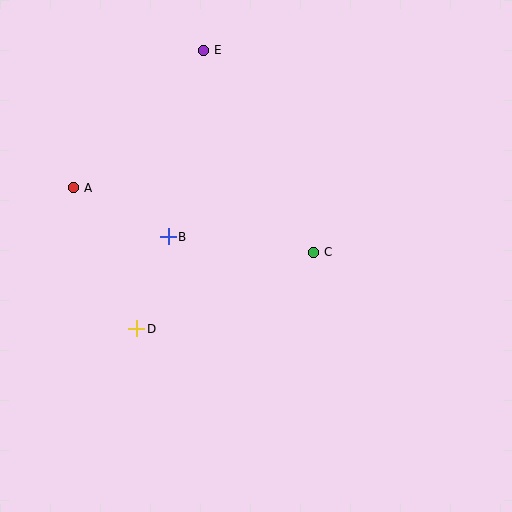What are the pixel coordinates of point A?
Point A is at (74, 188).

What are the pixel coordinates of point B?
Point B is at (168, 237).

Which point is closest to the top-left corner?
Point A is closest to the top-left corner.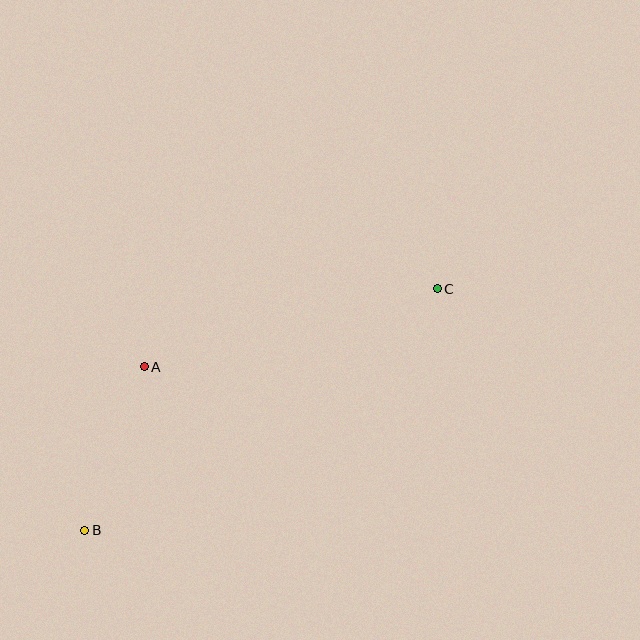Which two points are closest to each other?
Points A and B are closest to each other.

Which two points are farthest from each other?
Points B and C are farthest from each other.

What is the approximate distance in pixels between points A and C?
The distance between A and C is approximately 303 pixels.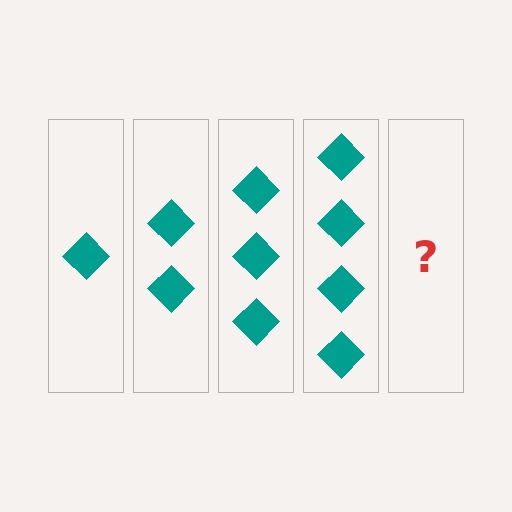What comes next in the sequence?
The next element should be 5 diamonds.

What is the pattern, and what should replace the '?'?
The pattern is that each step adds one more diamond. The '?' should be 5 diamonds.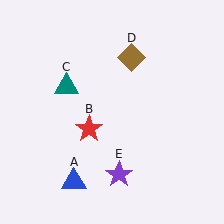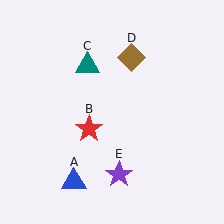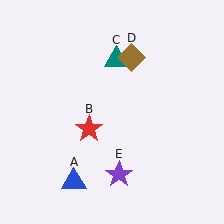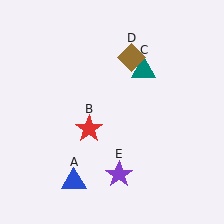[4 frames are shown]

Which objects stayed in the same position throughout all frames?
Blue triangle (object A) and red star (object B) and brown diamond (object D) and purple star (object E) remained stationary.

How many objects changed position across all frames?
1 object changed position: teal triangle (object C).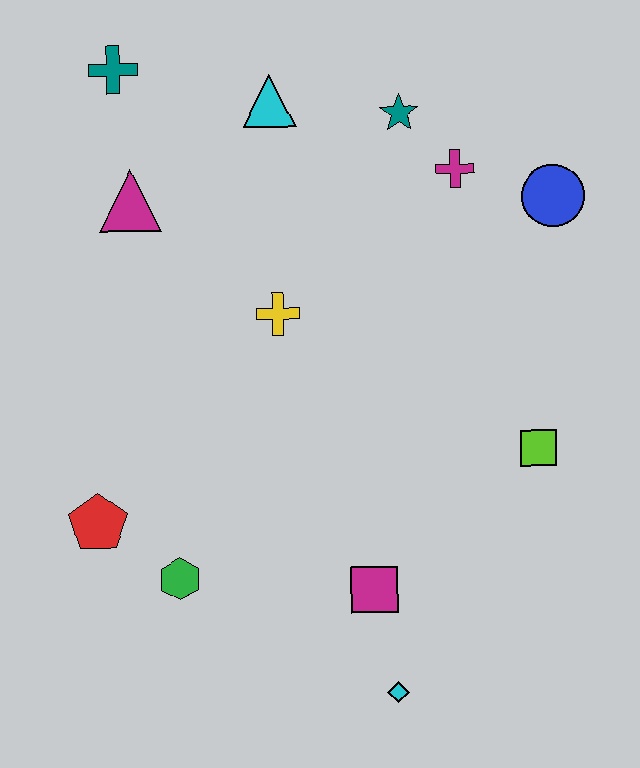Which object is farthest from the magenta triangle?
The cyan diamond is farthest from the magenta triangle.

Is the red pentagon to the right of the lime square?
No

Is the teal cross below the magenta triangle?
No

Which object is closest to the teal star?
The magenta cross is closest to the teal star.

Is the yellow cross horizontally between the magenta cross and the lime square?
No